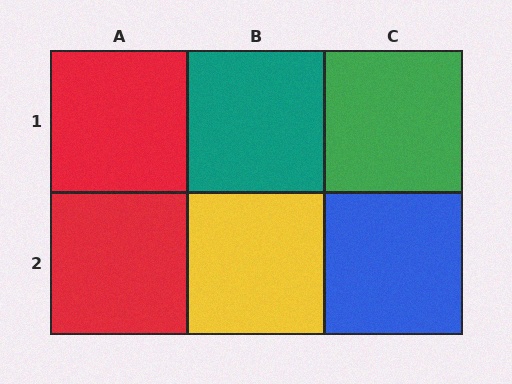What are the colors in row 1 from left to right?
Red, teal, green.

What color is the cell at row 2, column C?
Blue.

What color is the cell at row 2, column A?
Red.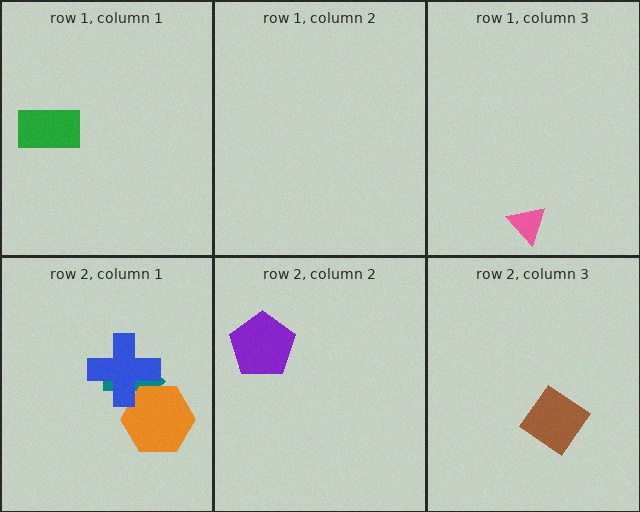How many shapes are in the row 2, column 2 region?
1.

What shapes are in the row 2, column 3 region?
The brown diamond.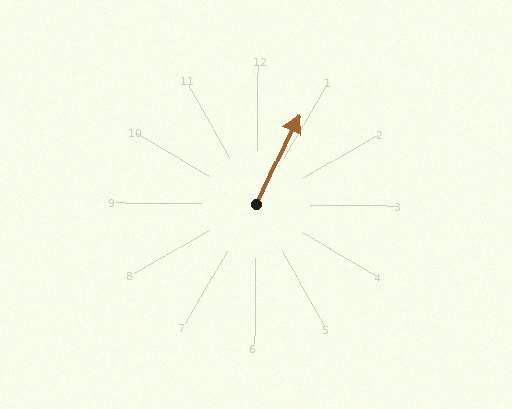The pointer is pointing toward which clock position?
Roughly 1 o'clock.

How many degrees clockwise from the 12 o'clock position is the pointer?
Approximately 25 degrees.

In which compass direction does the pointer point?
Northeast.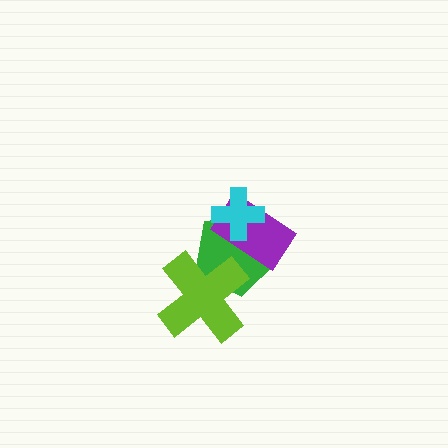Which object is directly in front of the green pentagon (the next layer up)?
The lime cross is directly in front of the green pentagon.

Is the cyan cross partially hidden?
No, no other shape covers it.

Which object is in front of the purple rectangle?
The cyan cross is in front of the purple rectangle.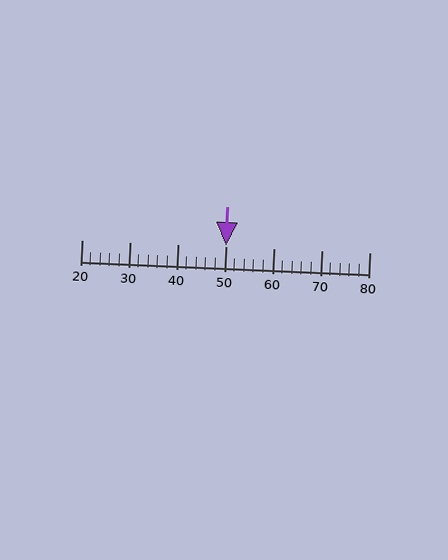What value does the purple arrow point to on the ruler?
The purple arrow points to approximately 50.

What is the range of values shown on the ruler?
The ruler shows values from 20 to 80.